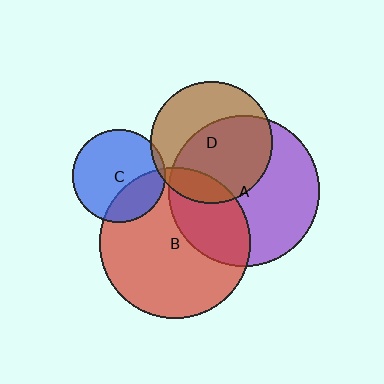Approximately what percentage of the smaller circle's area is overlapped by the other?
Approximately 5%.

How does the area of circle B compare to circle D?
Approximately 1.5 times.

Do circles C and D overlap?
Yes.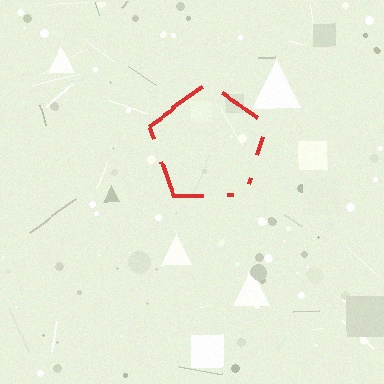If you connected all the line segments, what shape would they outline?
They would outline a pentagon.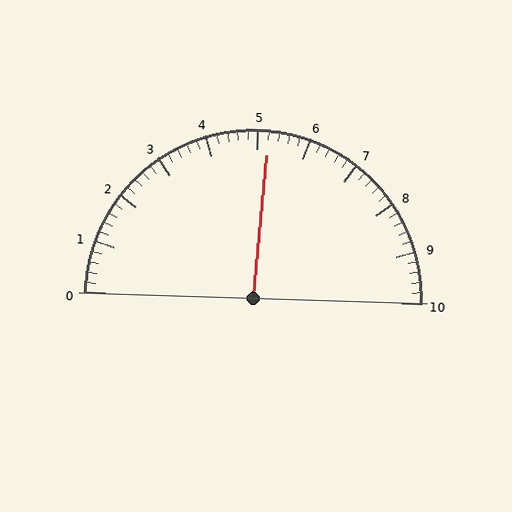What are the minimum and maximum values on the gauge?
The gauge ranges from 0 to 10.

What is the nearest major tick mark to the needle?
The nearest major tick mark is 5.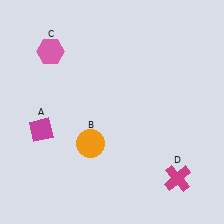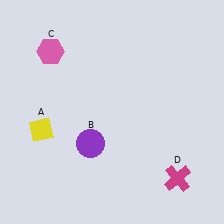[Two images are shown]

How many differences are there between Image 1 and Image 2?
There are 2 differences between the two images.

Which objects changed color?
A changed from magenta to yellow. B changed from orange to purple.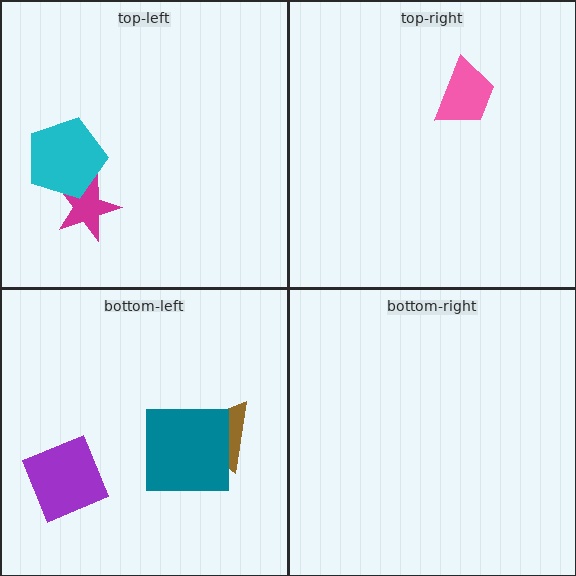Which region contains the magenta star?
The top-left region.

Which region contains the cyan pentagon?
The top-left region.